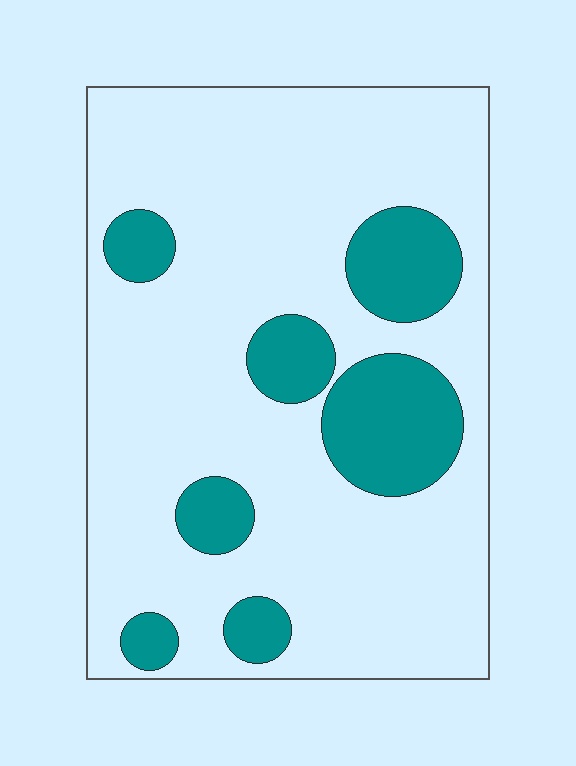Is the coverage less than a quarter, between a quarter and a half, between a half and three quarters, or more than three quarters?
Less than a quarter.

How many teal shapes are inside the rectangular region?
7.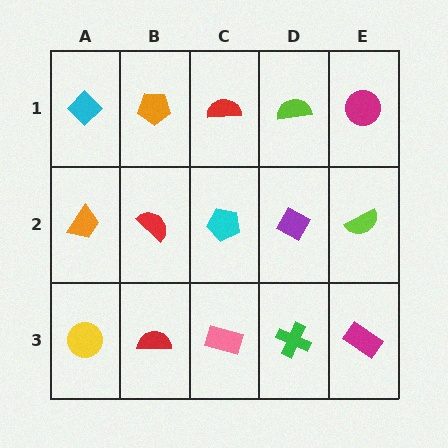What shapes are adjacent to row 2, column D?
A lime semicircle (row 1, column D), a green cross (row 3, column D), a cyan pentagon (row 2, column C), a lime semicircle (row 2, column E).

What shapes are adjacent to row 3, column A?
An orange trapezoid (row 2, column A), a red semicircle (row 3, column B).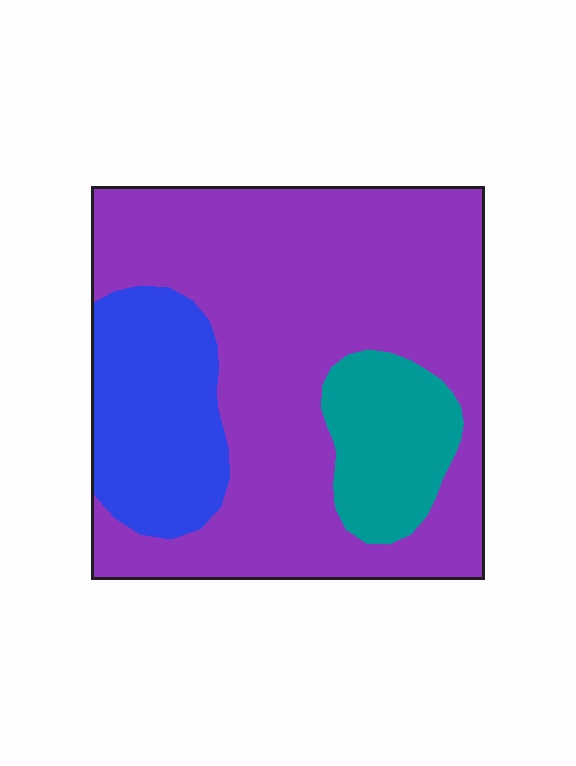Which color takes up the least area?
Teal, at roughly 15%.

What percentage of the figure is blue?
Blue takes up less than a quarter of the figure.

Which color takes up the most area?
Purple, at roughly 70%.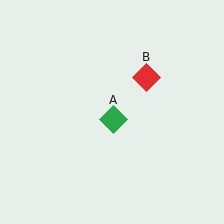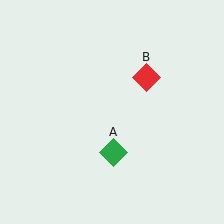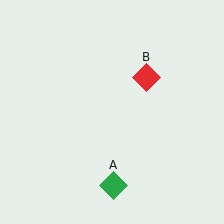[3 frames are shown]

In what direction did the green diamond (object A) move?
The green diamond (object A) moved down.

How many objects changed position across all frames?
1 object changed position: green diamond (object A).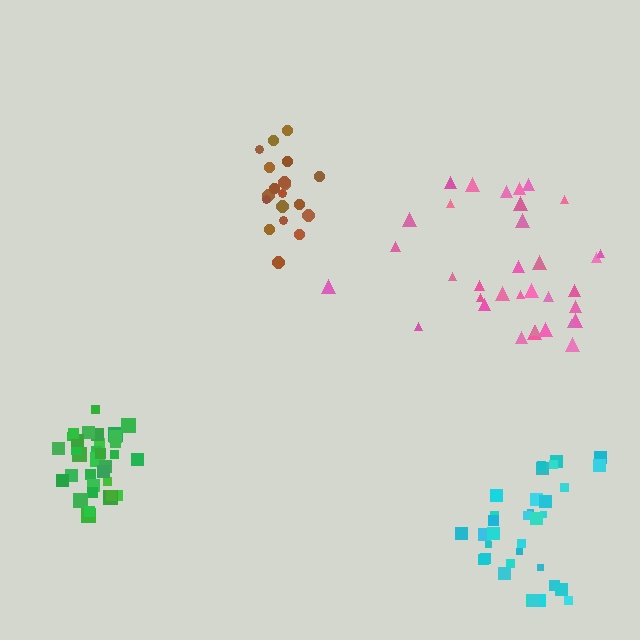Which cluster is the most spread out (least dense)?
Pink.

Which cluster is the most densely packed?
Green.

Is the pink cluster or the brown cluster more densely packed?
Brown.